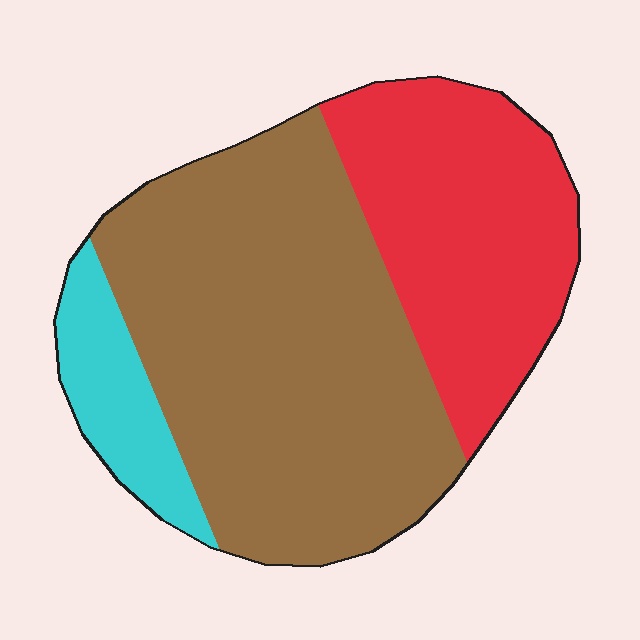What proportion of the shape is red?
Red takes up about one third (1/3) of the shape.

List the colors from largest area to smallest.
From largest to smallest: brown, red, cyan.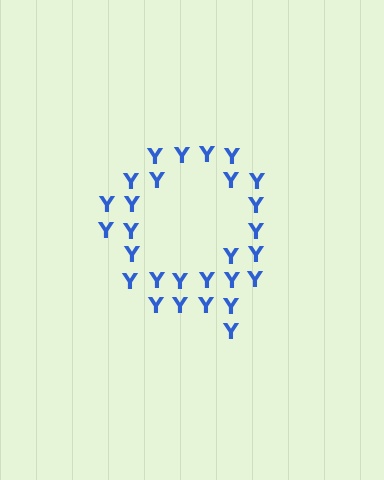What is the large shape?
The large shape is the letter Q.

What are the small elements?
The small elements are letter Y's.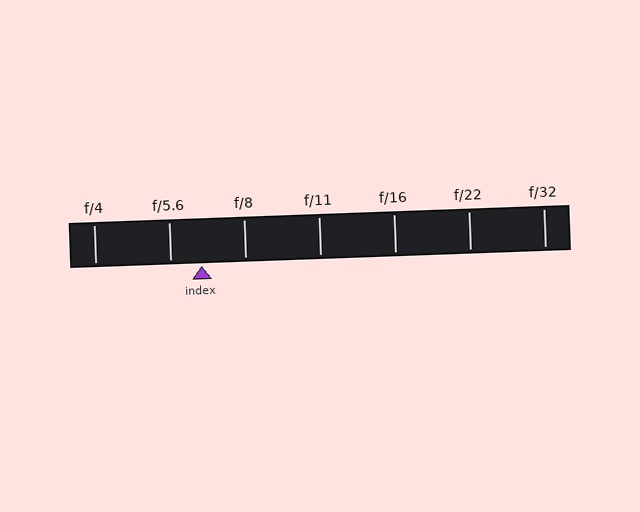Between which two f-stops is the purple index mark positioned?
The index mark is between f/5.6 and f/8.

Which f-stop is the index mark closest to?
The index mark is closest to f/5.6.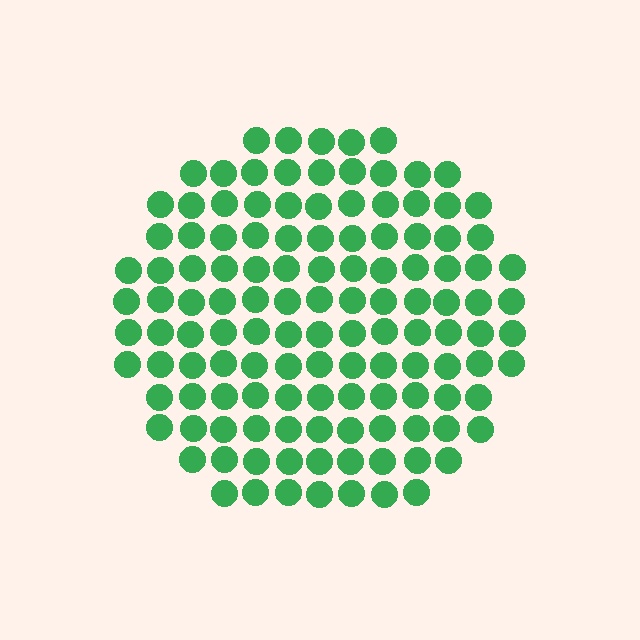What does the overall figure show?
The overall figure shows a circle.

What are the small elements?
The small elements are circles.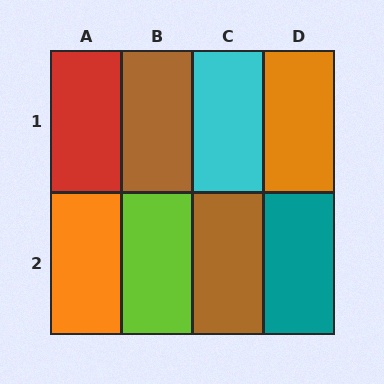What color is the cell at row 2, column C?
Brown.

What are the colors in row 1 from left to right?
Red, brown, cyan, orange.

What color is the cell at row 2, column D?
Teal.